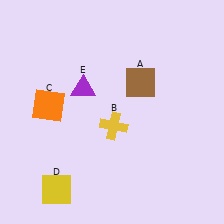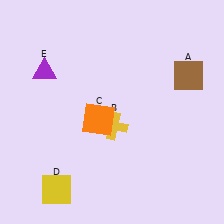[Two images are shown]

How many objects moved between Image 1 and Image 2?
3 objects moved between the two images.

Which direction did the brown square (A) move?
The brown square (A) moved right.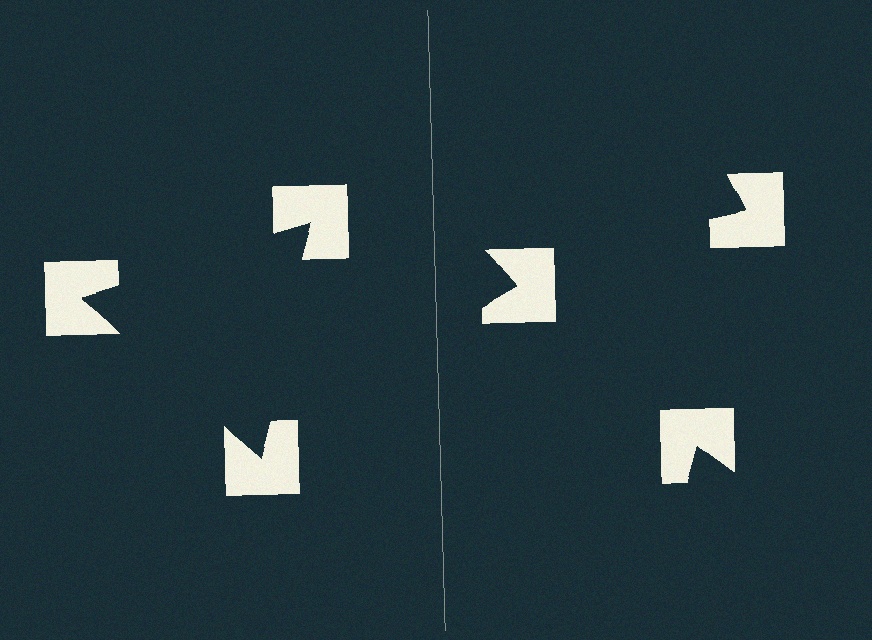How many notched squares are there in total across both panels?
6 — 3 on each side.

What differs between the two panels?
The notched squares are positioned identically on both sides; only the wedge orientations differ. On the left they align to a triangle; on the right they are misaligned.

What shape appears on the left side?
An illusory triangle.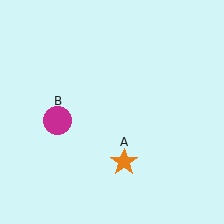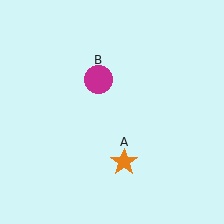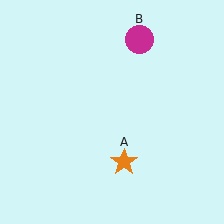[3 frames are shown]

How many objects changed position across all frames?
1 object changed position: magenta circle (object B).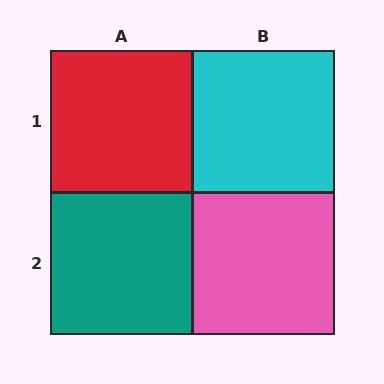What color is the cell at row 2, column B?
Pink.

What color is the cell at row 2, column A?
Teal.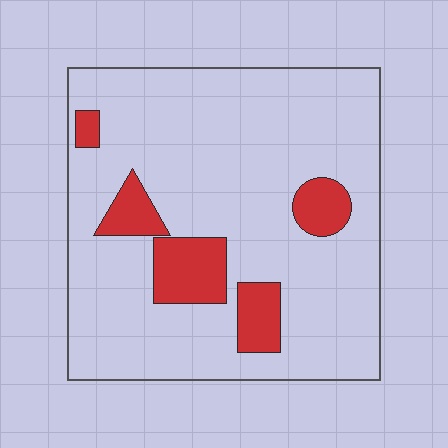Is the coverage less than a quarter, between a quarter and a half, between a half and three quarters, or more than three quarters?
Less than a quarter.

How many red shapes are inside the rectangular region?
5.